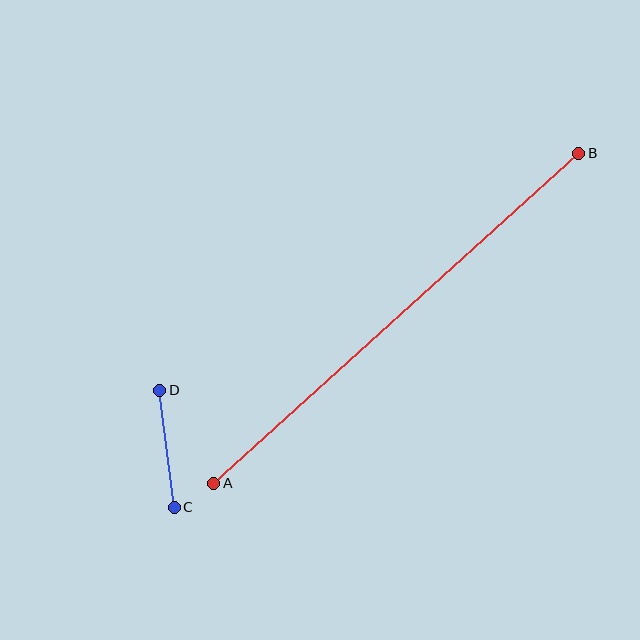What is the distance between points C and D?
The distance is approximately 118 pixels.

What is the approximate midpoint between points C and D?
The midpoint is at approximately (167, 449) pixels.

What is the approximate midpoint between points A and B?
The midpoint is at approximately (396, 318) pixels.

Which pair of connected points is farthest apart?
Points A and B are farthest apart.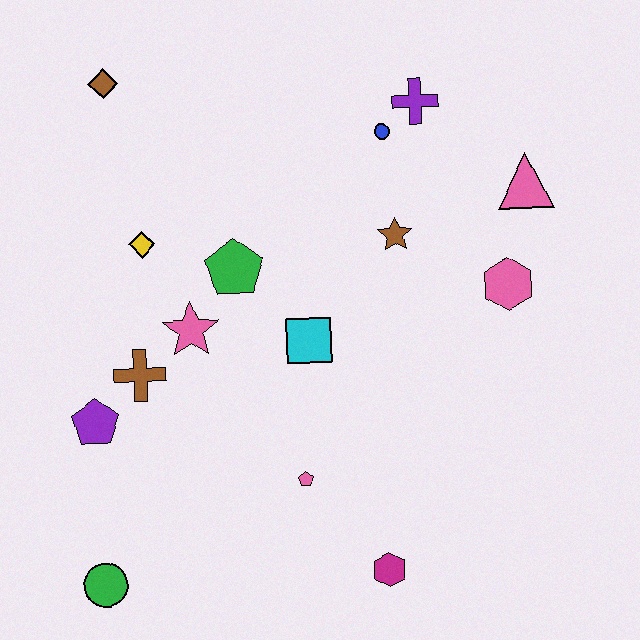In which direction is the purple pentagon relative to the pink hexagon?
The purple pentagon is to the left of the pink hexagon.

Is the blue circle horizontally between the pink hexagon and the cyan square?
Yes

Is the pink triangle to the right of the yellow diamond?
Yes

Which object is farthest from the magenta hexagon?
The brown diamond is farthest from the magenta hexagon.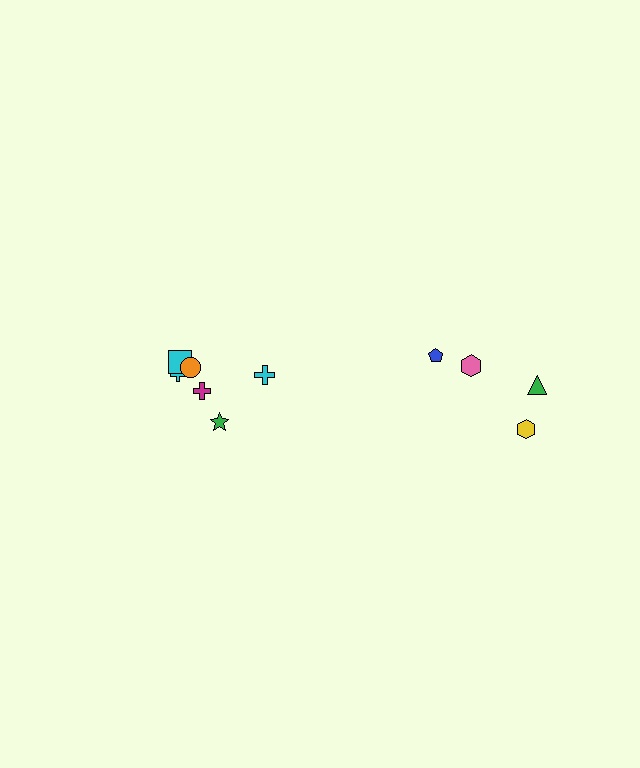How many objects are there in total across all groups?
There are 10 objects.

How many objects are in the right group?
There are 4 objects.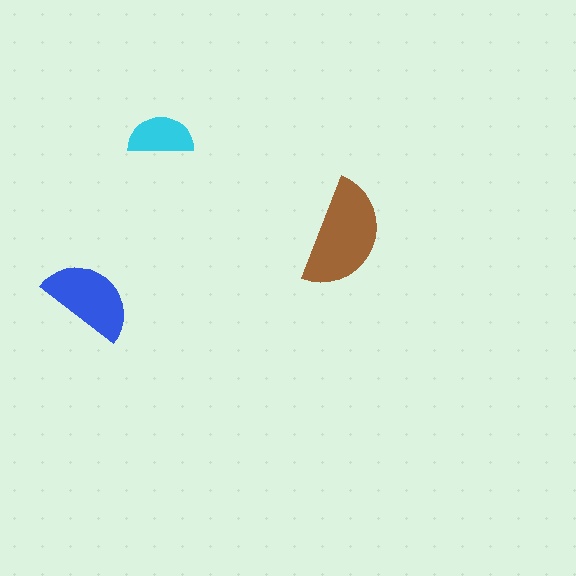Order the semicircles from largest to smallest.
the brown one, the blue one, the cyan one.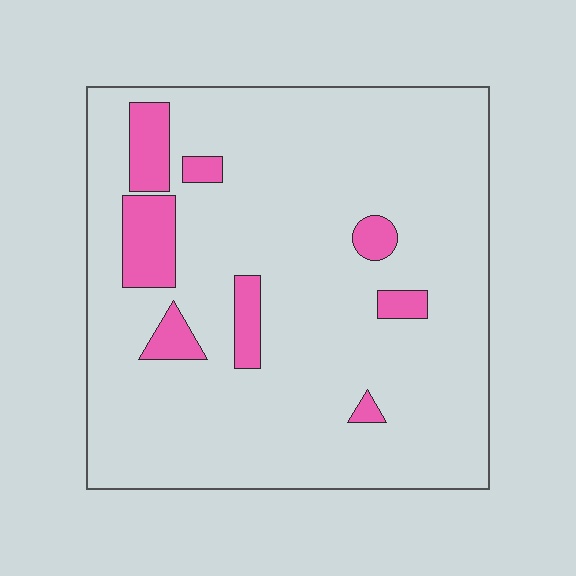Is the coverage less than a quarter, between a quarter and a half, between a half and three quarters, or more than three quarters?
Less than a quarter.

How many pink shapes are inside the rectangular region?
8.